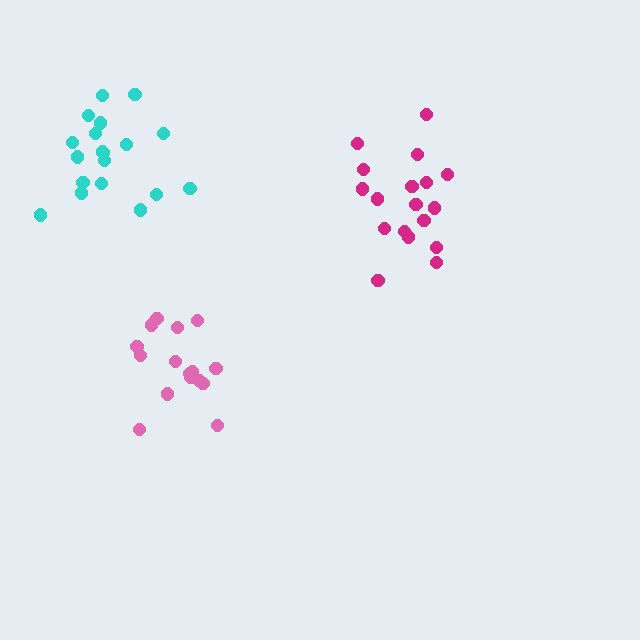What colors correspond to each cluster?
The clusters are colored: pink, magenta, cyan.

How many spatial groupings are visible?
There are 3 spatial groupings.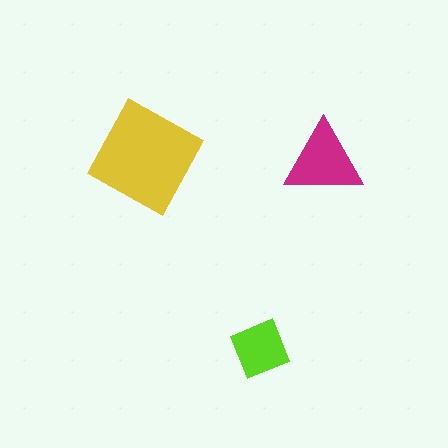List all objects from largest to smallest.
The yellow diamond, the magenta triangle, the lime square.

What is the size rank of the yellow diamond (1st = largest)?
1st.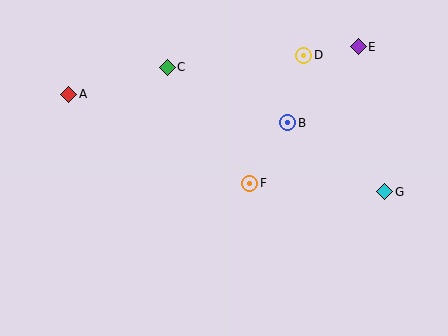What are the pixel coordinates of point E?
Point E is at (358, 47).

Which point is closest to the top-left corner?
Point A is closest to the top-left corner.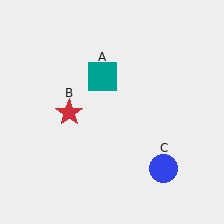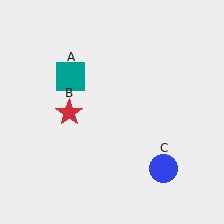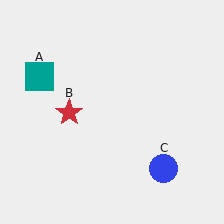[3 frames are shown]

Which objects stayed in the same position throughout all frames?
Red star (object B) and blue circle (object C) remained stationary.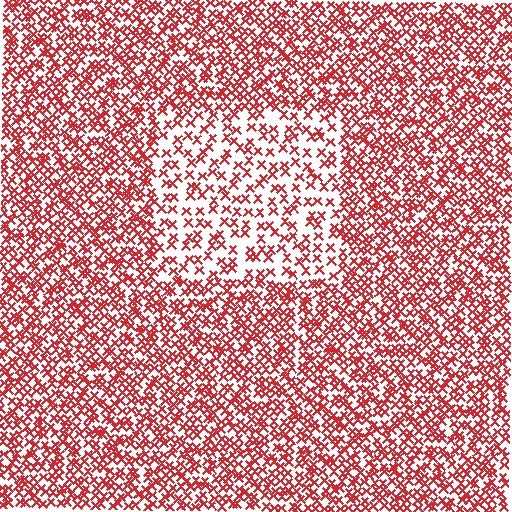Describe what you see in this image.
The image contains small red elements arranged at two different densities. A rectangle-shaped region is visible where the elements are less densely packed than the surrounding area.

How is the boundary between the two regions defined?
The boundary is defined by a change in element density (approximately 2.0x ratio). All elements are the same color, size, and shape.